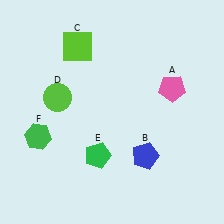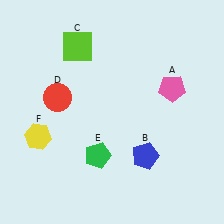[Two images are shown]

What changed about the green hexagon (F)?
In Image 1, F is green. In Image 2, it changed to yellow.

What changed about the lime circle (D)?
In Image 1, D is lime. In Image 2, it changed to red.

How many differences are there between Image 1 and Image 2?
There are 2 differences between the two images.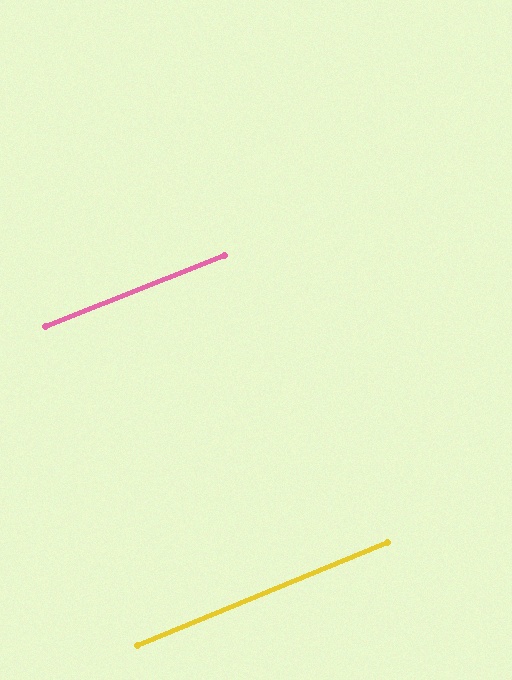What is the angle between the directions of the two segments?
Approximately 1 degree.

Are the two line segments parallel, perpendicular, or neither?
Parallel — their directions differ by only 0.7°.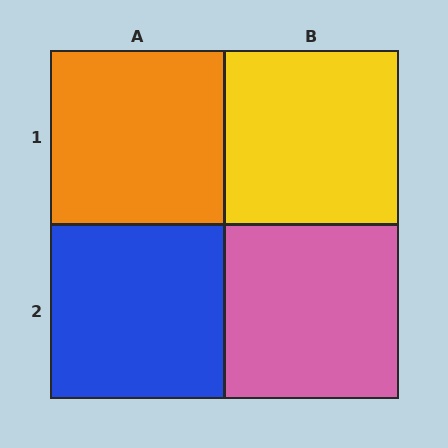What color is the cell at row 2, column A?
Blue.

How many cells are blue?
1 cell is blue.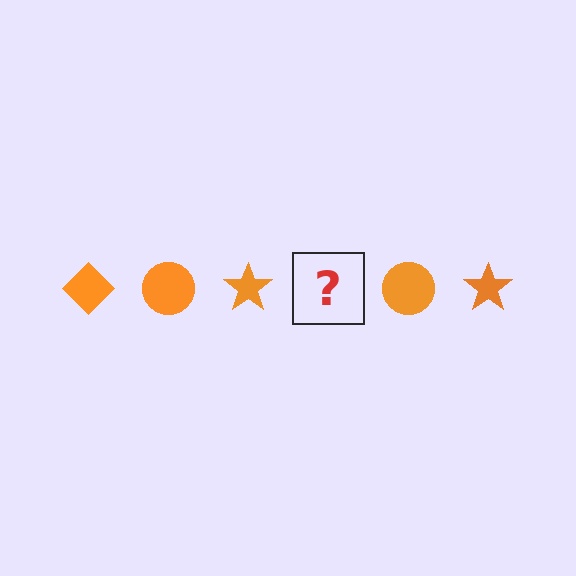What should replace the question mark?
The question mark should be replaced with an orange diamond.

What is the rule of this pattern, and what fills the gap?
The rule is that the pattern cycles through diamond, circle, star shapes in orange. The gap should be filled with an orange diamond.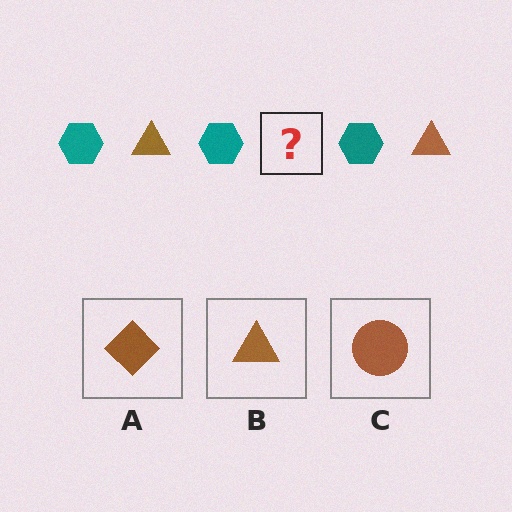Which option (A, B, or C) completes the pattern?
B.